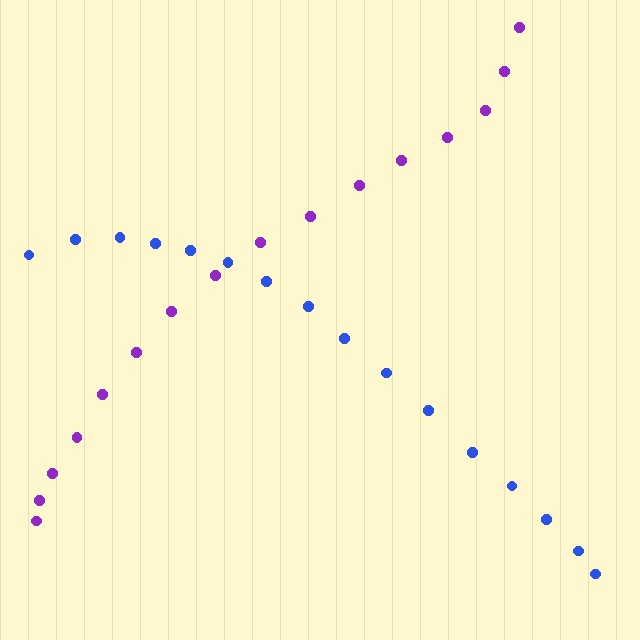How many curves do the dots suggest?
There are 2 distinct paths.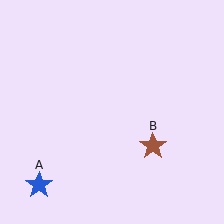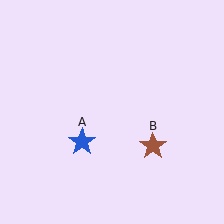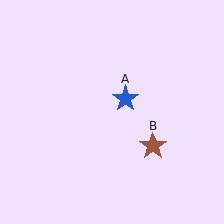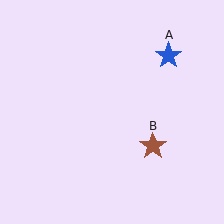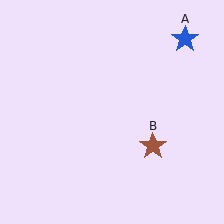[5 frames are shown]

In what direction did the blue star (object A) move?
The blue star (object A) moved up and to the right.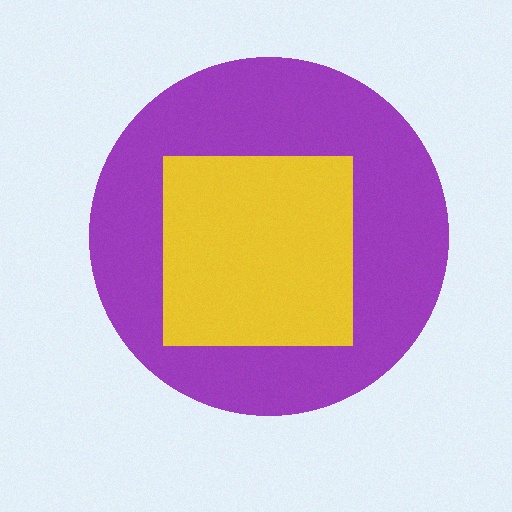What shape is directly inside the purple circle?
The yellow square.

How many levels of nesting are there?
2.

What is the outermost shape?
The purple circle.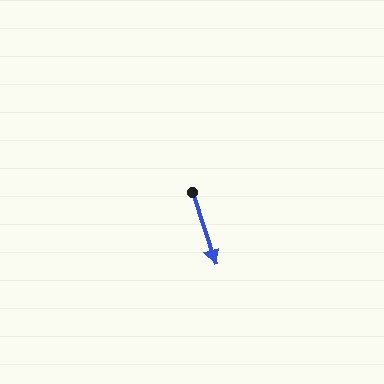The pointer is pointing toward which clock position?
Roughly 5 o'clock.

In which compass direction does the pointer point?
South.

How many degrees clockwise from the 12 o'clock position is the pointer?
Approximately 162 degrees.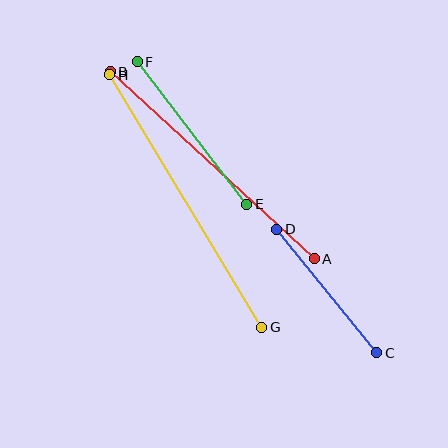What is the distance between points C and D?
The distance is approximately 159 pixels.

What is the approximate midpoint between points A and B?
The midpoint is at approximately (212, 165) pixels.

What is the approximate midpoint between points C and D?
The midpoint is at approximately (327, 291) pixels.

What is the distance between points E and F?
The distance is approximately 180 pixels.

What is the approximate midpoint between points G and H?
The midpoint is at approximately (186, 201) pixels.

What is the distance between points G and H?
The distance is approximately 294 pixels.